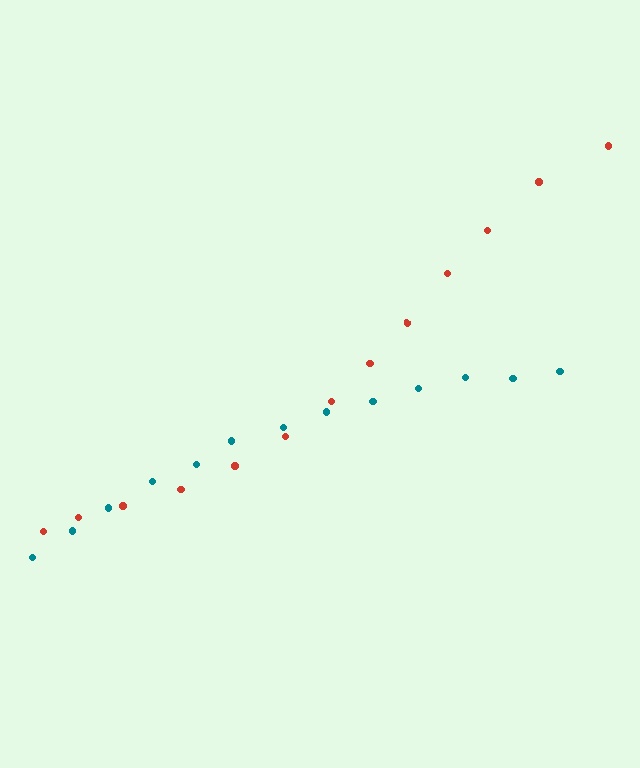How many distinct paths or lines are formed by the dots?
There are 2 distinct paths.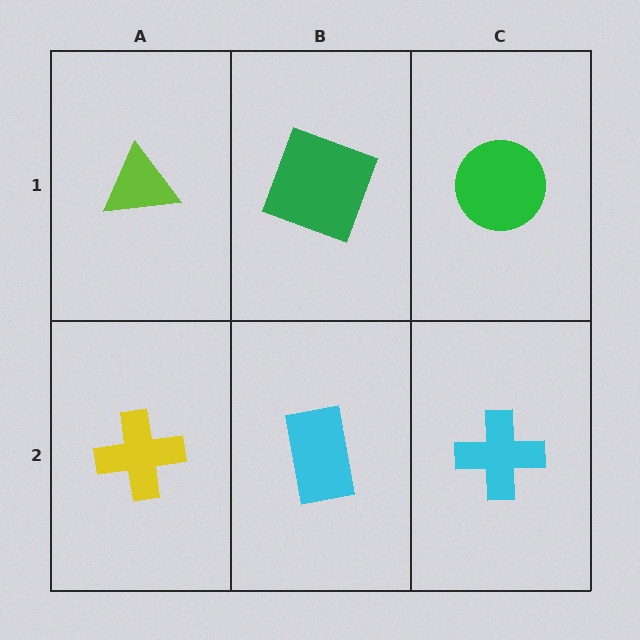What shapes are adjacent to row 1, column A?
A yellow cross (row 2, column A), a green square (row 1, column B).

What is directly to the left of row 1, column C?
A green square.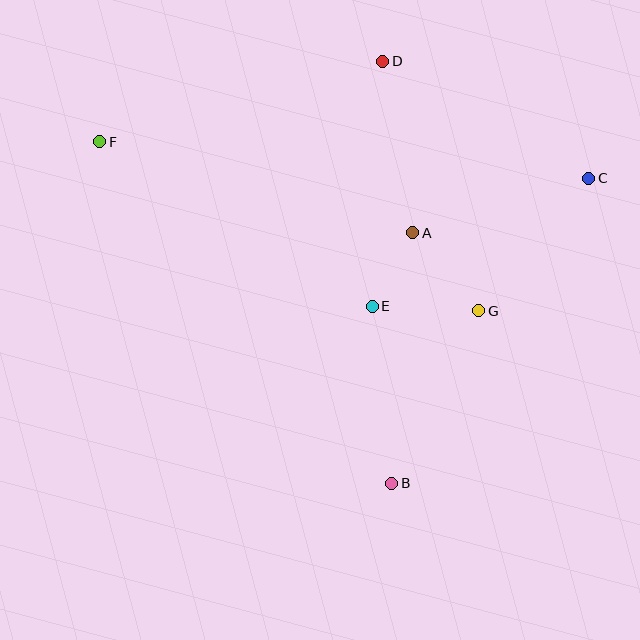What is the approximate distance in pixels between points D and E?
The distance between D and E is approximately 245 pixels.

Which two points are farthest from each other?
Points C and F are farthest from each other.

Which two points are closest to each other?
Points A and E are closest to each other.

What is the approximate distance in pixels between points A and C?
The distance between A and C is approximately 184 pixels.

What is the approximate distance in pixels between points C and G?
The distance between C and G is approximately 172 pixels.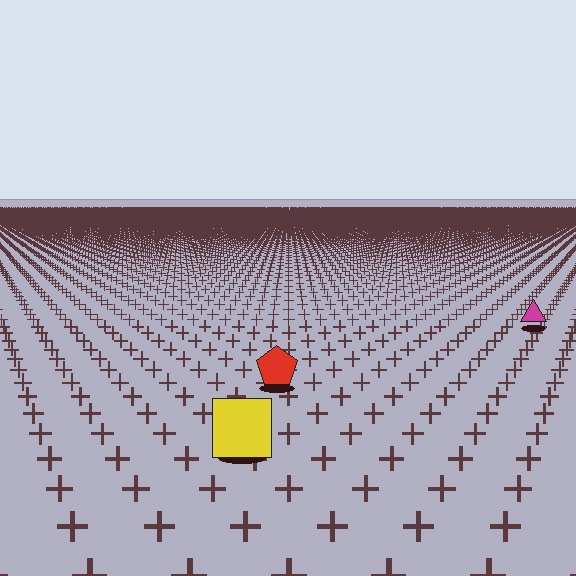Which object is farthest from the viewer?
The magenta triangle is farthest from the viewer. It appears smaller and the ground texture around it is denser.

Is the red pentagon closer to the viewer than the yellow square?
No. The yellow square is closer — you can tell from the texture gradient: the ground texture is coarser near it.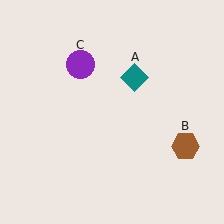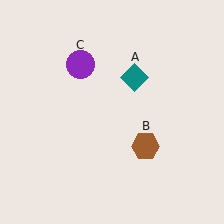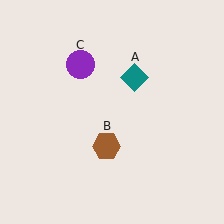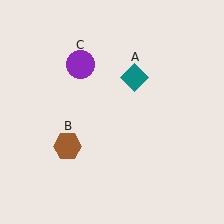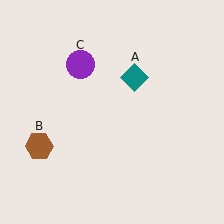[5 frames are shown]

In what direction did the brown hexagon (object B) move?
The brown hexagon (object B) moved left.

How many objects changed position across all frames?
1 object changed position: brown hexagon (object B).